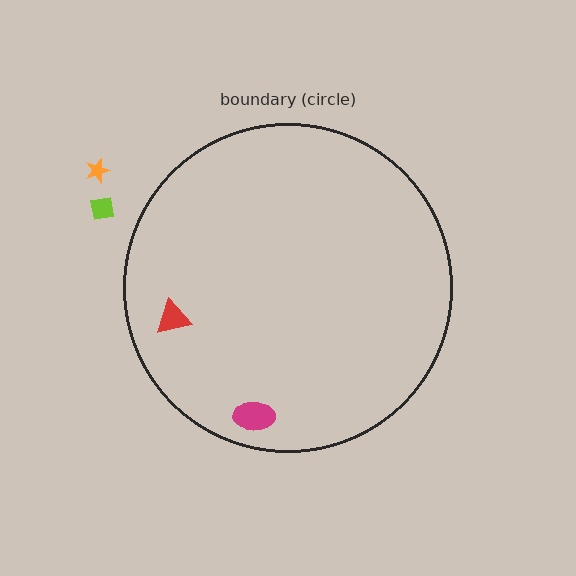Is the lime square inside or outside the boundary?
Outside.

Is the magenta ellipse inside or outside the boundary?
Inside.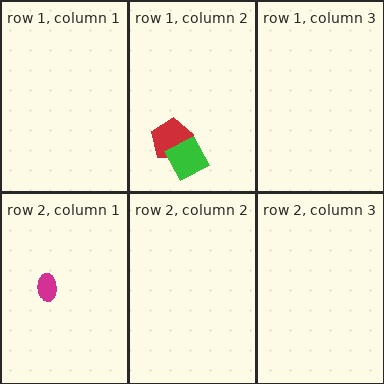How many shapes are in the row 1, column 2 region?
2.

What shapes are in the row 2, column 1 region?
The magenta ellipse.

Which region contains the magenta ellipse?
The row 2, column 1 region.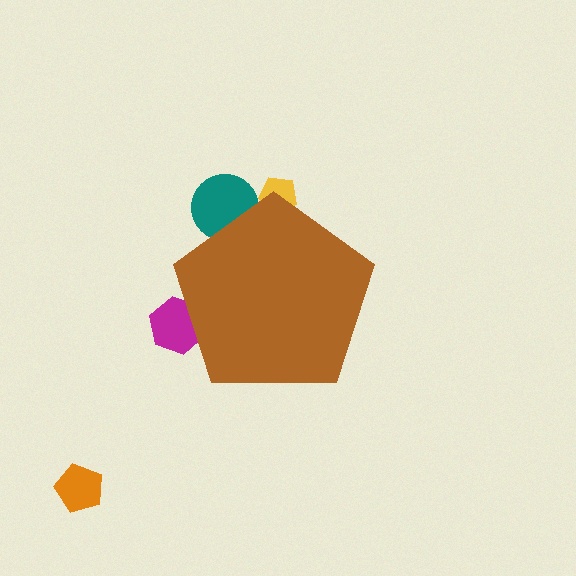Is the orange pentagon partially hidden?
No, the orange pentagon is fully visible.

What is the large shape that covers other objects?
A brown pentagon.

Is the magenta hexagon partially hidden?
Yes, the magenta hexagon is partially hidden behind the brown pentagon.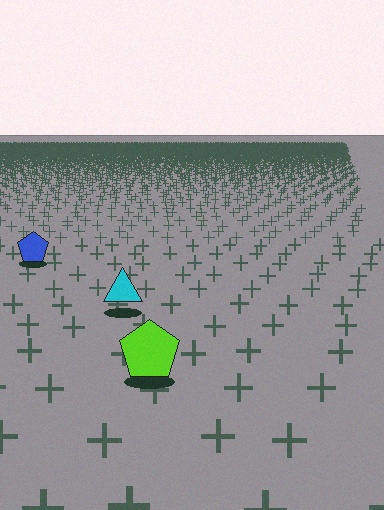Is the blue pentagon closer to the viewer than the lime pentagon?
No. The lime pentagon is closer — you can tell from the texture gradient: the ground texture is coarser near it.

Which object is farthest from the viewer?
The blue pentagon is farthest from the viewer. It appears smaller and the ground texture around it is denser.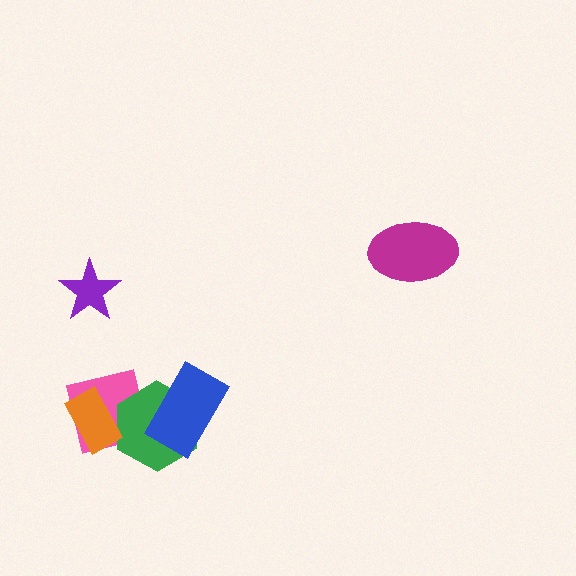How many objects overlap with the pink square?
3 objects overlap with the pink square.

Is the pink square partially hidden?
Yes, it is partially covered by another shape.